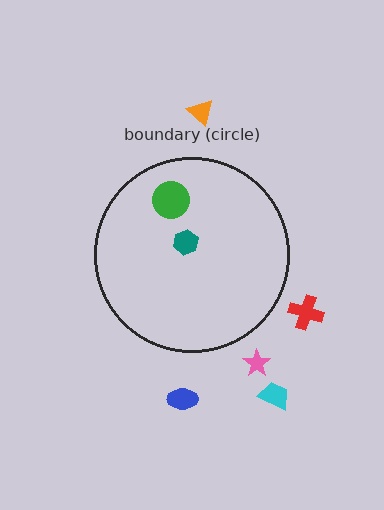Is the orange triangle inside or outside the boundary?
Outside.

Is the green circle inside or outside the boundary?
Inside.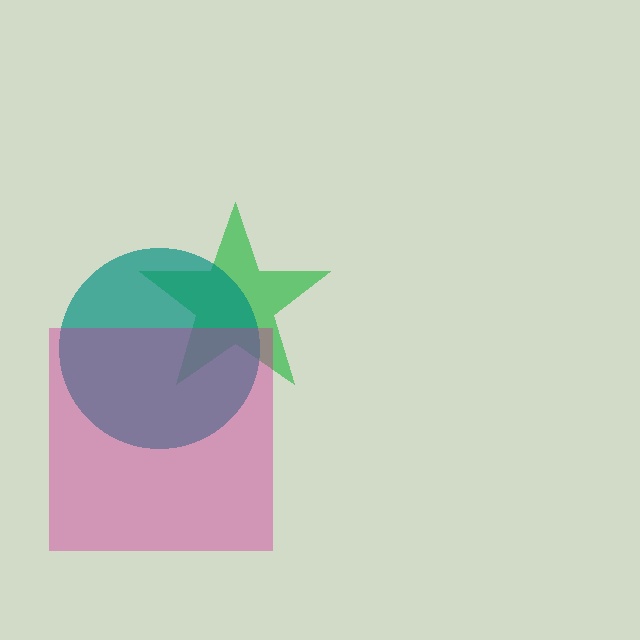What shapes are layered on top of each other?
The layered shapes are: a green star, a teal circle, a magenta square.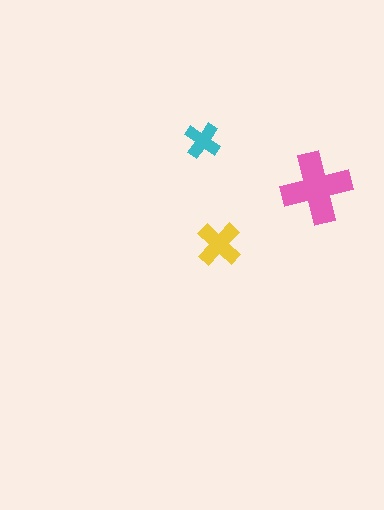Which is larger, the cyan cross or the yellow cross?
The yellow one.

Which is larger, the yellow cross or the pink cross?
The pink one.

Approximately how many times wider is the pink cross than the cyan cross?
About 2 times wider.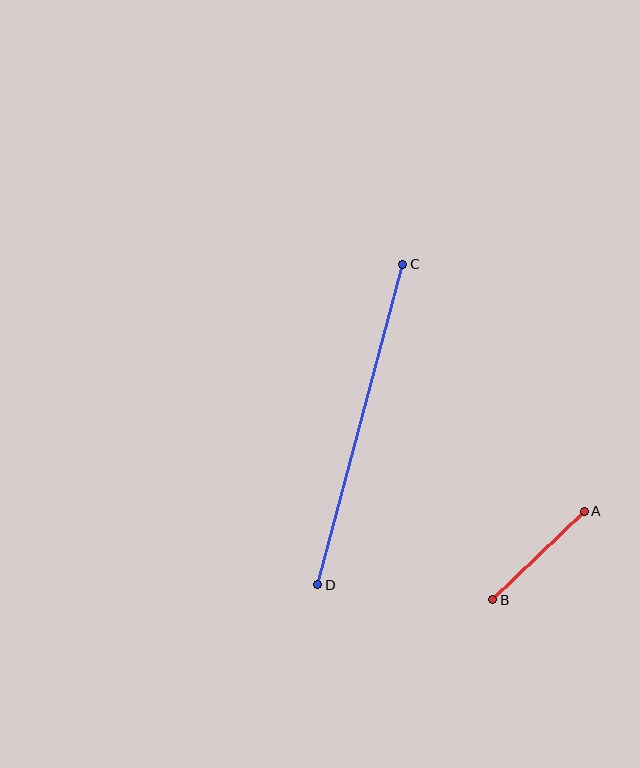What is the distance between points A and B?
The distance is approximately 127 pixels.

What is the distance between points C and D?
The distance is approximately 332 pixels.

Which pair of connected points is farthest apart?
Points C and D are farthest apart.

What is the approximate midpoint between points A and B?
The midpoint is at approximately (538, 556) pixels.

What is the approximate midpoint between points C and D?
The midpoint is at approximately (360, 425) pixels.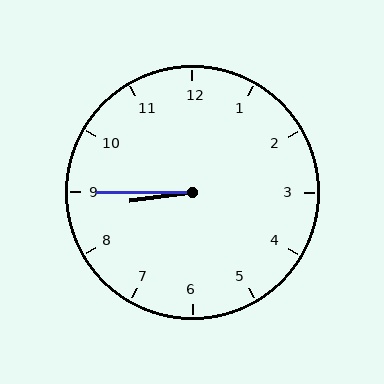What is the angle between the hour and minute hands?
Approximately 8 degrees.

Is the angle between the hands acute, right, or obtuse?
It is acute.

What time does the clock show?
8:45.